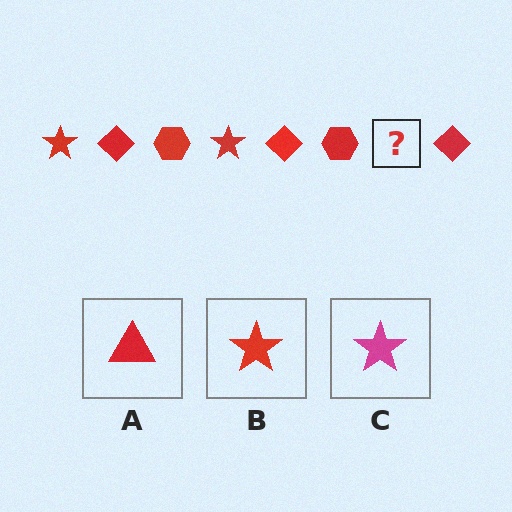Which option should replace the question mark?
Option B.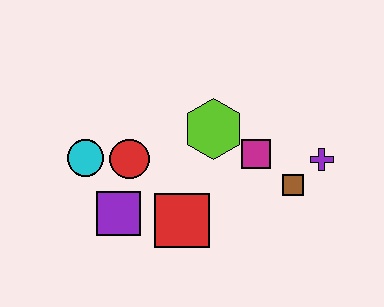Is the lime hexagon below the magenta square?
No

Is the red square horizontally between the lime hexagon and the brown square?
No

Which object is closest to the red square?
The purple square is closest to the red square.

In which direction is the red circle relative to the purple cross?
The red circle is to the left of the purple cross.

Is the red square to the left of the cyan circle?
No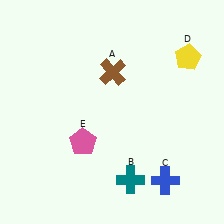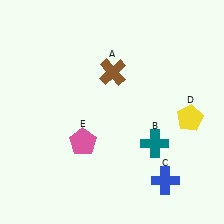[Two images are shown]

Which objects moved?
The objects that moved are: the teal cross (B), the yellow pentagon (D).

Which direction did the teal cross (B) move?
The teal cross (B) moved up.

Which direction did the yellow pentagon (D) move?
The yellow pentagon (D) moved down.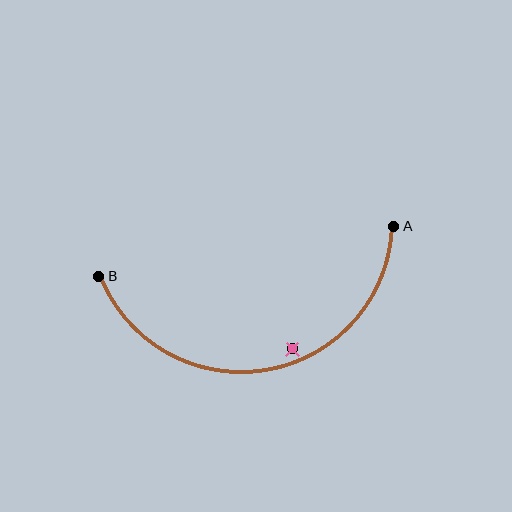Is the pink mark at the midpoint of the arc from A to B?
No — the pink mark does not lie on the arc at all. It sits slightly inside the curve.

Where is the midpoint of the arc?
The arc midpoint is the point on the curve farthest from the straight line joining A and B. It sits below that line.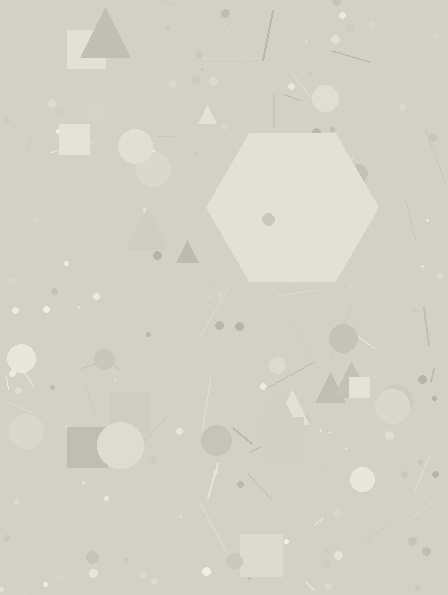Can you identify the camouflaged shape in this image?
The camouflaged shape is a hexagon.